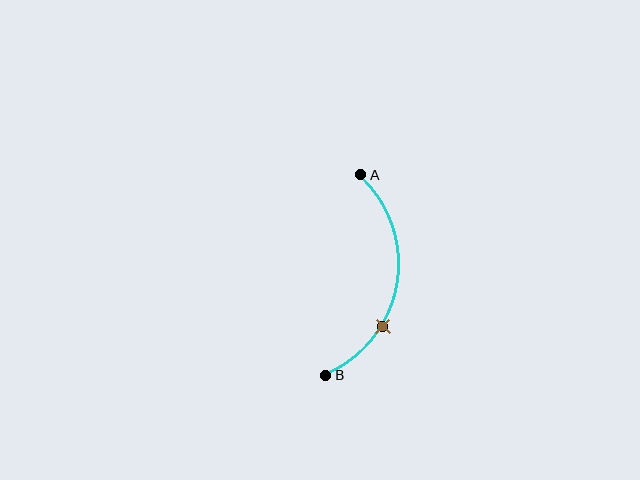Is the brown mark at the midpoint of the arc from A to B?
No. The brown mark lies on the arc but is closer to endpoint B. The arc midpoint would be at the point on the curve equidistant along the arc from both A and B.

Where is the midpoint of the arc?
The arc midpoint is the point on the curve farthest from the straight line joining A and B. It sits to the right of that line.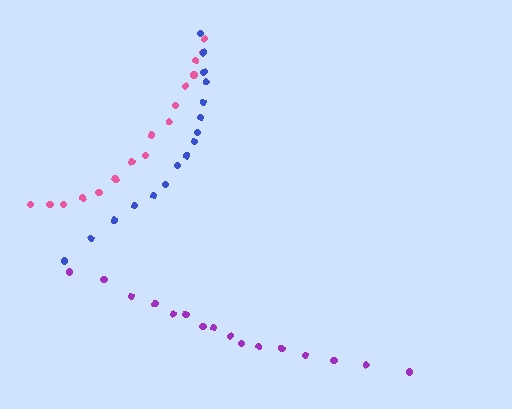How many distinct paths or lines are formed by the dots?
There are 3 distinct paths.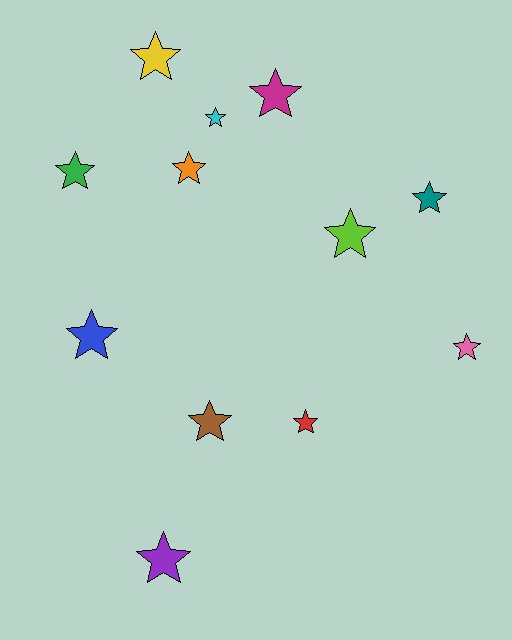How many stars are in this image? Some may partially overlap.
There are 12 stars.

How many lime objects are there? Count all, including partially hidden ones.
There is 1 lime object.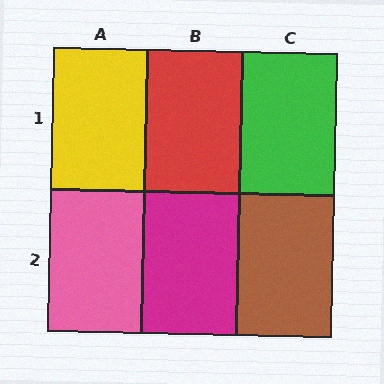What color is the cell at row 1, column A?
Yellow.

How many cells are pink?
1 cell is pink.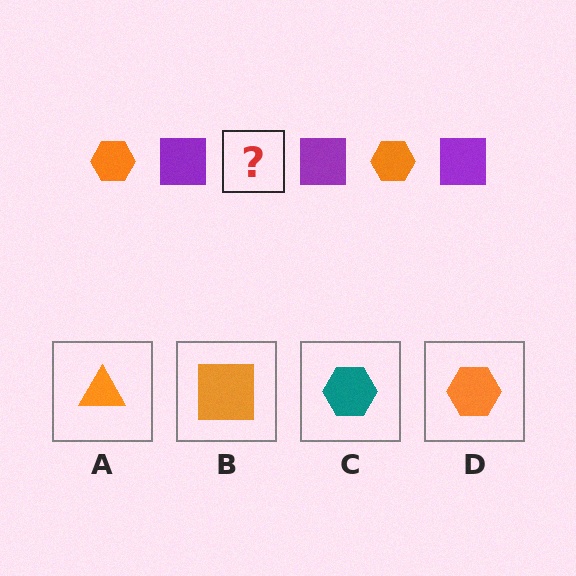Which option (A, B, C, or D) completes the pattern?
D.